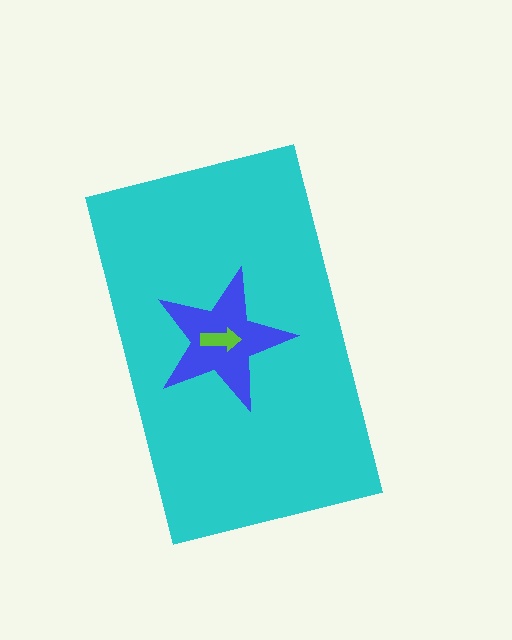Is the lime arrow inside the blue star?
Yes.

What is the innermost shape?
The lime arrow.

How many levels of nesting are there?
3.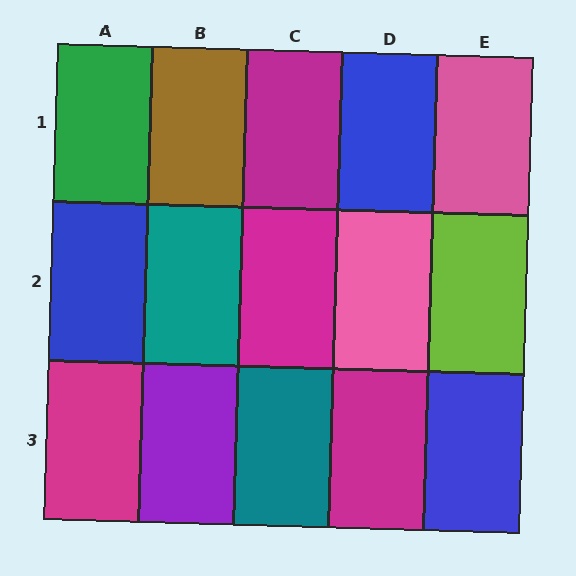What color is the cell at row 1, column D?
Blue.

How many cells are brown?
1 cell is brown.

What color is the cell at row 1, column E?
Pink.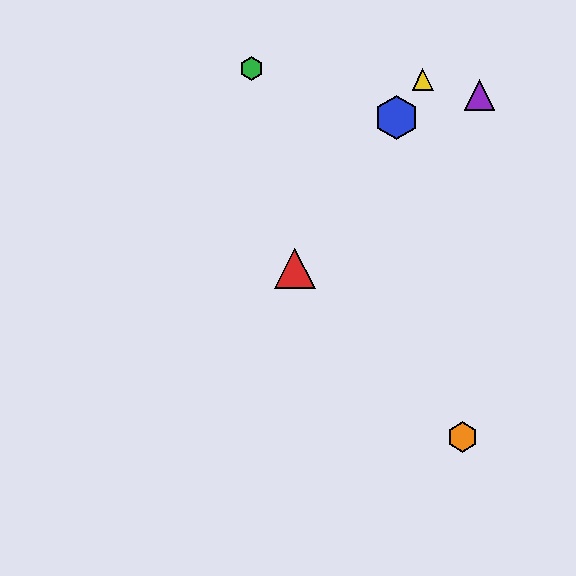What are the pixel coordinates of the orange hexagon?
The orange hexagon is at (463, 437).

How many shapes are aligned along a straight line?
3 shapes (the red triangle, the blue hexagon, the yellow triangle) are aligned along a straight line.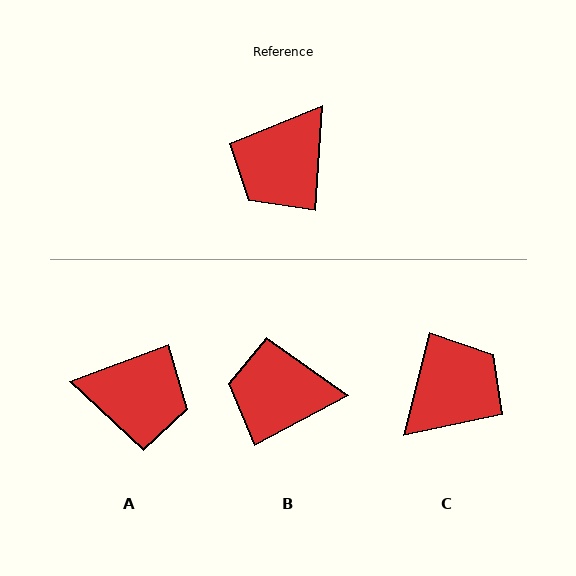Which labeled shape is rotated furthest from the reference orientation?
C, about 169 degrees away.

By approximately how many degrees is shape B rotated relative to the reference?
Approximately 58 degrees clockwise.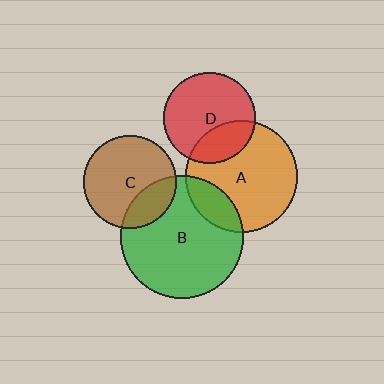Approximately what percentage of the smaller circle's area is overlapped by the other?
Approximately 20%.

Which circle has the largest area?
Circle B (green).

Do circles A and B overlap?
Yes.